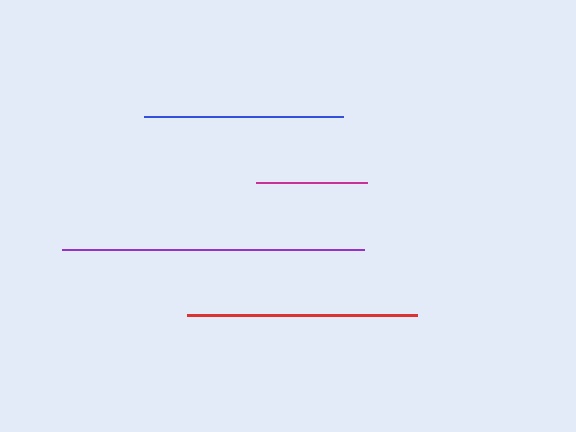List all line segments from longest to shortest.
From longest to shortest: purple, red, blue, magenta.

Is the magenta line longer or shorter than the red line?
The red line is longer than the magenta line.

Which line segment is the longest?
The purple line is the longest at approximately 302 pixels.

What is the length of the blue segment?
The blue segment is approximately 199 pixels long.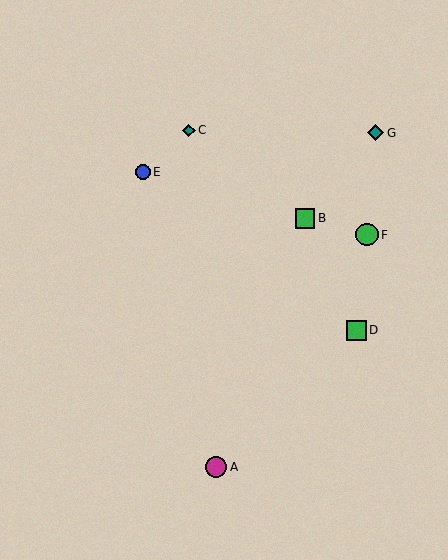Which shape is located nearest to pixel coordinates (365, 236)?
The green circle (labeled F) at (367, 235) is nearest to that location.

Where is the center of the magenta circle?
The center of the magenta circle is at (216, 467).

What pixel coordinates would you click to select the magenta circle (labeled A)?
Click at (216, 467) to select the magenta circle A.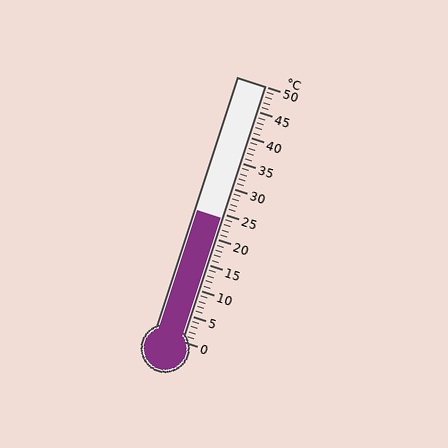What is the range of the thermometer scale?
The thermometer scale ranges from 0°C to 50°C.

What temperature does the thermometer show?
The thermometer shows approximately 24°C.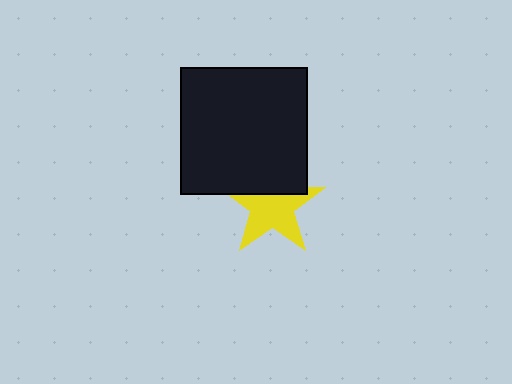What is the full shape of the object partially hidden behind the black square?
The partially hidden object is a yellow star.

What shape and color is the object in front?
The object in front is a black square.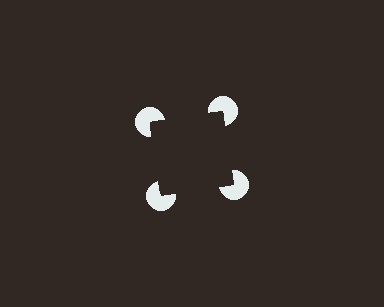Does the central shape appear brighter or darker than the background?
It typically appears slightly darker than the background, even though no actual brightness change is drawn.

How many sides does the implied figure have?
4 sides.